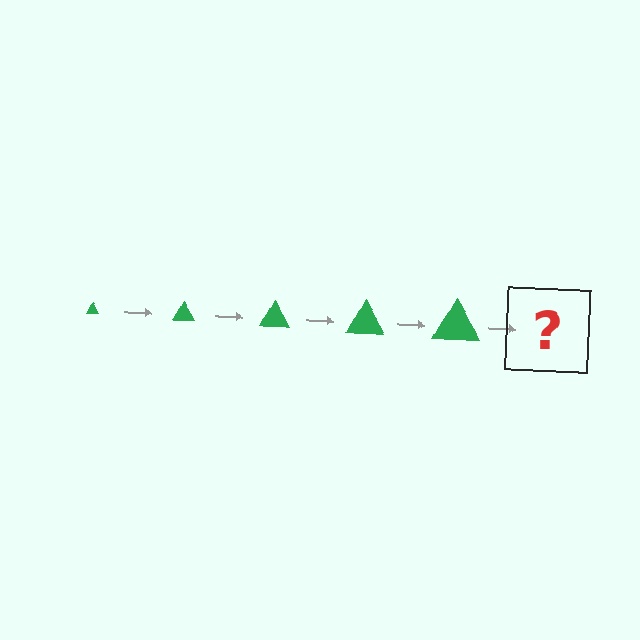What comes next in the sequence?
The next element should be a green triangle, larger than the previous one.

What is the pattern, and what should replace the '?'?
The pattern is that the triangle gets progressively larger each step. The '?' should be a green triangle, larger than the previous one.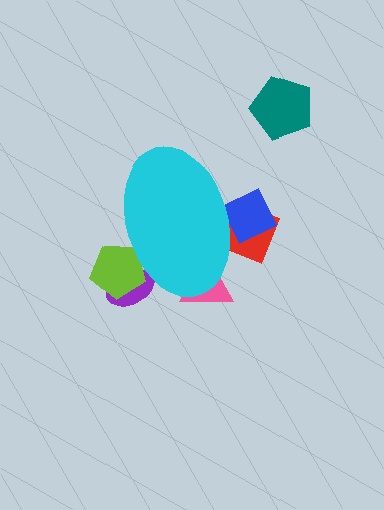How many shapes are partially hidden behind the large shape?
5 shapes are partially hidden.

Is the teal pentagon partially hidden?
No, the teal pentagon is fully visible.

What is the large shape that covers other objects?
A cyan ellipse.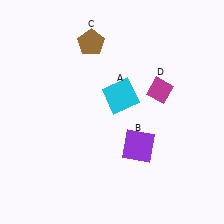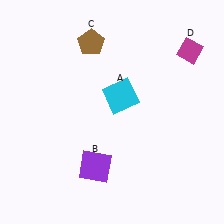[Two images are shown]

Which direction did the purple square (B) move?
The purple square (B) moved left.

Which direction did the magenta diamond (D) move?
The magenta diamond (D) moved up.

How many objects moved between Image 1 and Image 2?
2 objects moved between the two images.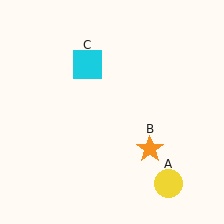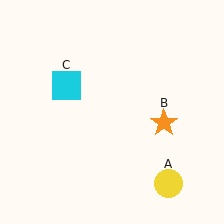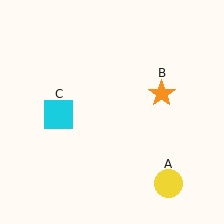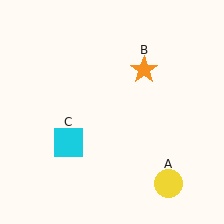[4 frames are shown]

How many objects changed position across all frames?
2 objects changed position: orange star (object B), cyan square (object C).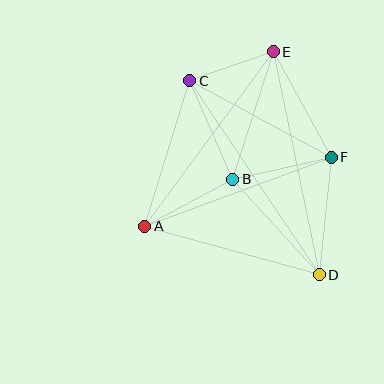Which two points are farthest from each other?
Points C and D are farthest from each other.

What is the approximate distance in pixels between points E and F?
The distance between E and F is approximately 121 pixels.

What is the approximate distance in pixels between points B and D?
The distance between B and D is approximately 129 pixels.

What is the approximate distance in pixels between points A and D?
The distance between A and D is approximately 181 pixels.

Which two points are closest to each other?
Points C and E are closest to each other.